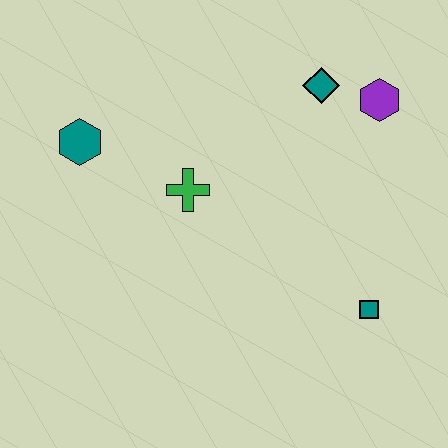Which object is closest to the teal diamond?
The purple hexagon is closest to the teal diamond.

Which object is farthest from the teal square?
The teal hexagon is farthest from the teal square.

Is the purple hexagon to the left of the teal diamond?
No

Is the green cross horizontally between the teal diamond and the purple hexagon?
No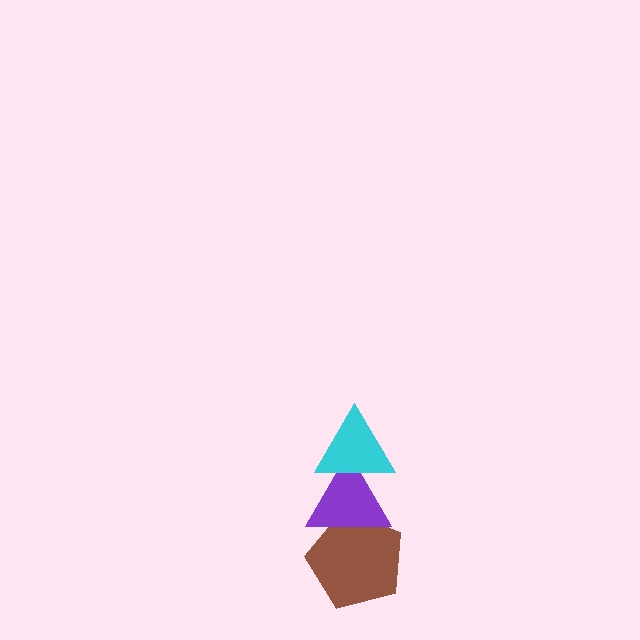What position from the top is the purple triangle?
The purple triangle is 2nd from the top.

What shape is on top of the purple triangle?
The cyan triangle is on top of the purple triangle.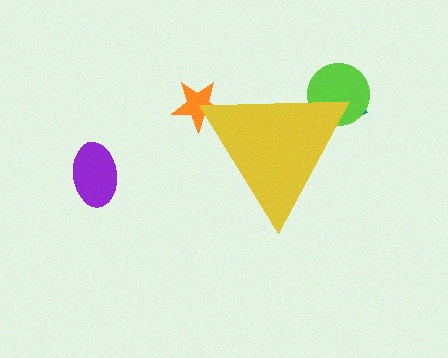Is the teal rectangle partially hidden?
Yes, the teal rectangle is partially hidden behind the yellow triangle.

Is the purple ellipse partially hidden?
No, the purple ellipse is fully visible.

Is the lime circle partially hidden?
Yes, the lime circle is partially hidden behind the yellow triangle.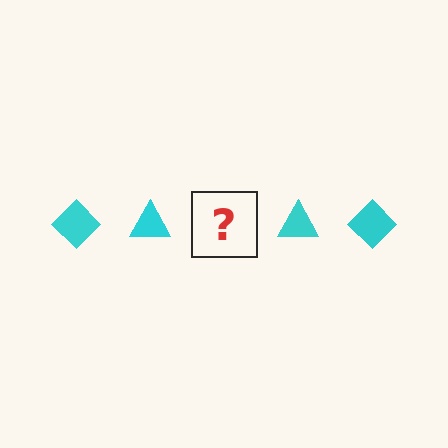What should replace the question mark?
The question mark should be replaced with a cyan diamond.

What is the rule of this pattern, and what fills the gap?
The rule is that the pattern cycles through diamond, triangle shapes in cyan. The gap should be filled with a cyan diamond.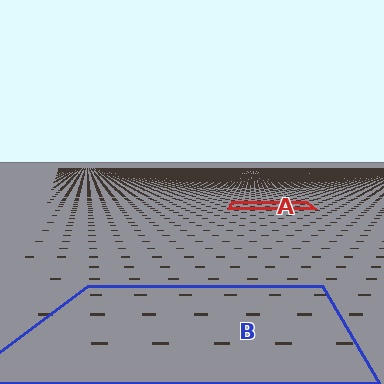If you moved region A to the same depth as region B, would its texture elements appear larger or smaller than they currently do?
They would appear larger. At a closer depth, the same texture elements are projected at a bigger on-screen size.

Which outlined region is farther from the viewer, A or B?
Region A is farther from the viewer — the texture elements inside it appear smaller and more densely packed.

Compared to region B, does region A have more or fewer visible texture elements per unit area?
Region A has more texture elements per unit area — they are packed more densely because it is farther away.